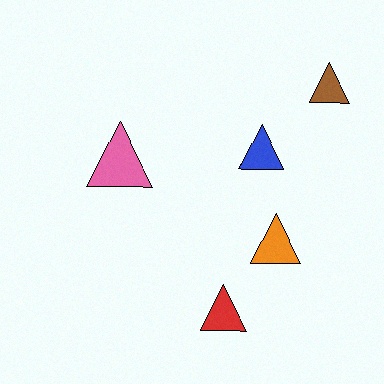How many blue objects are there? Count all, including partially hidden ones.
There is 1 blue object.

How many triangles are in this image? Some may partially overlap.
There are 5 triangles.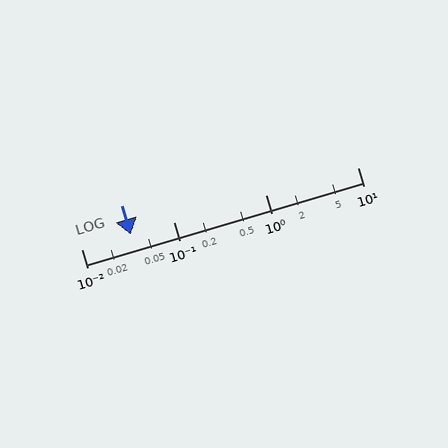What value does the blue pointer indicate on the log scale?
The pointer indicates approximately 0.034.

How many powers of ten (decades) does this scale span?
The scale spans 3 decades, from 0.01 to 10.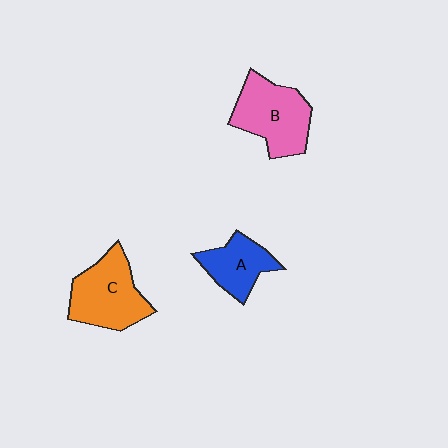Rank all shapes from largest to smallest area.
From largest to smallest: B (pink), C (orange), A (blue).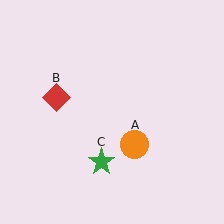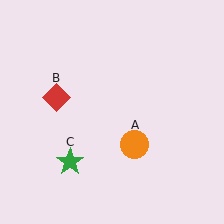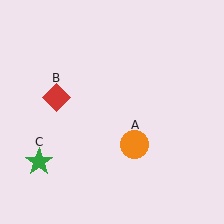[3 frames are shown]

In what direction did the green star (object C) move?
The green star (object C) moved left.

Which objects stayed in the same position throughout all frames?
Orange circle (object A) and red diamond (object B) remained stationary.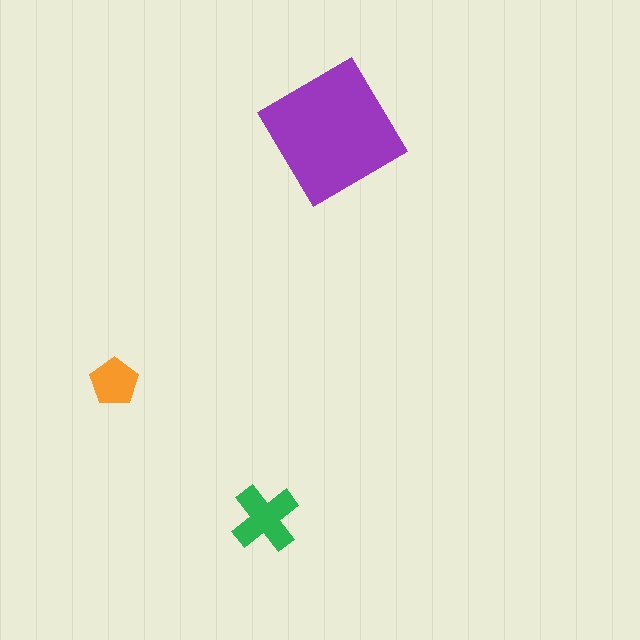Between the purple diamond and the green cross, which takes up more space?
The purple diamond.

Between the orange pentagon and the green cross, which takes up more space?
The green cross.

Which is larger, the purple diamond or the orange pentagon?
The purple diamond.